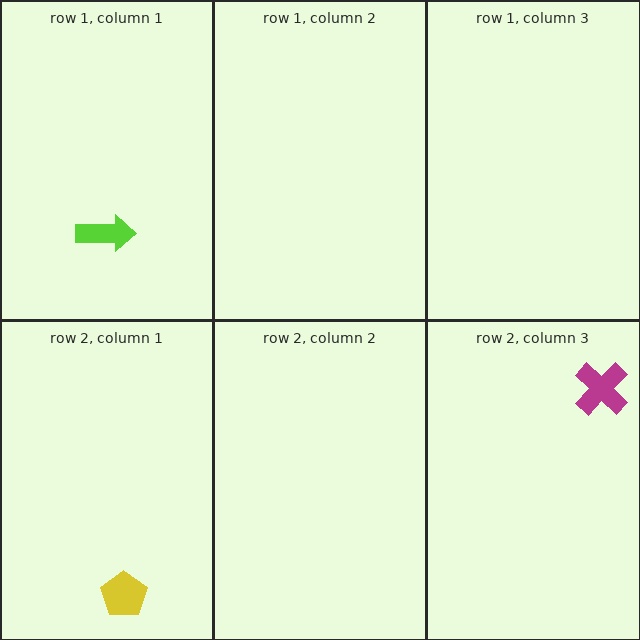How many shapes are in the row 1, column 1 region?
1.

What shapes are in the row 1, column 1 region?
The lime arrow.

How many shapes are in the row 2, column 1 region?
1.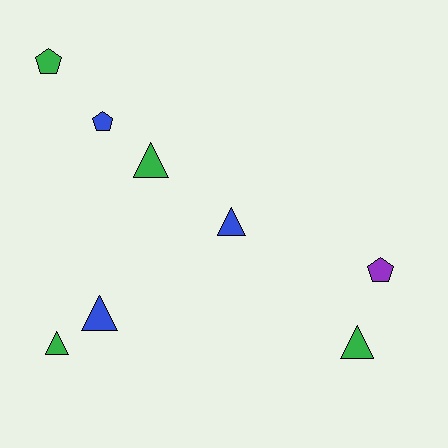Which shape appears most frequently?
Triangle, with 5 objects.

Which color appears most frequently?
Green, with 4 objects.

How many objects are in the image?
There are 8 objects.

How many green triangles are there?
There are 3 green triangles.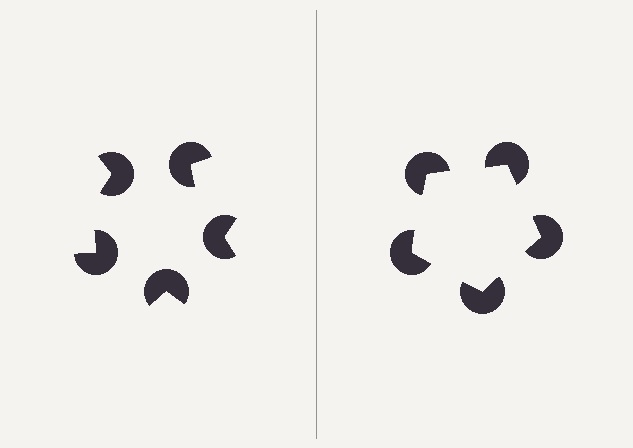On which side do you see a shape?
An illusory pentagon appears on the right side. On the left side the wedge cuts are rotated, so no coherent shape forms.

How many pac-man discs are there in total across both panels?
10 — 5 on each side.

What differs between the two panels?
The pac-man discs are positioned identically on both sides; only the wedge orientations differ. On the right they align to a pentagon; on the left they are misaligned.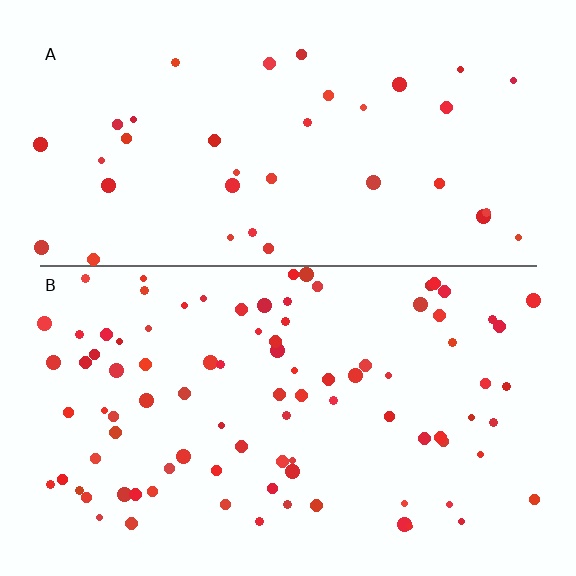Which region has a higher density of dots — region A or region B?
B (the bottom).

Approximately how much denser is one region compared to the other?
Approximately 2.5× — region B over region A.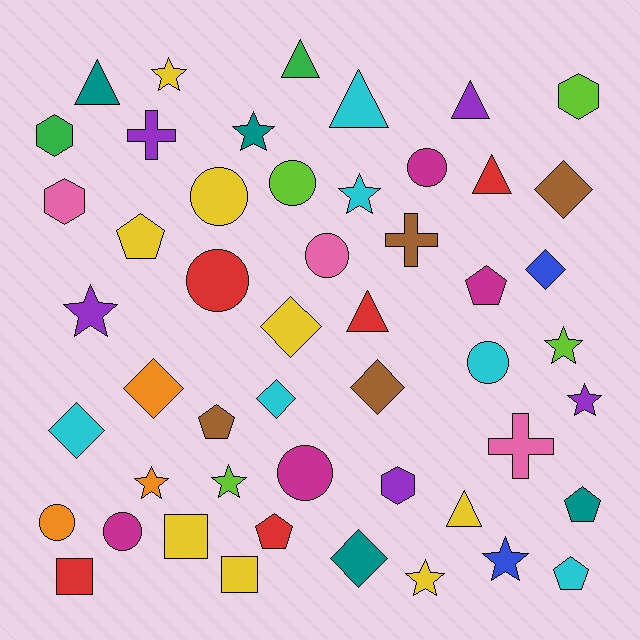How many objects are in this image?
There are 50 objects.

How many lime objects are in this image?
There are 4 lime objects.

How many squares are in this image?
There are 3 squares.